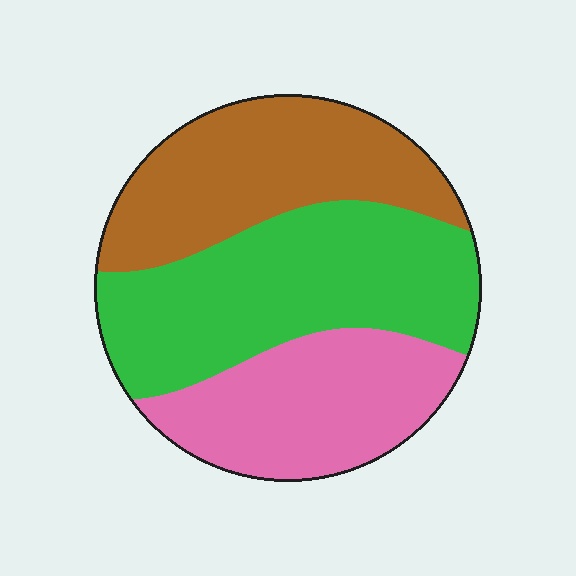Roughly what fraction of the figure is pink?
Pink takes up between a quarter and a half of the figure.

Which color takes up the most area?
Green, at roughly 40%.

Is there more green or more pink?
Green.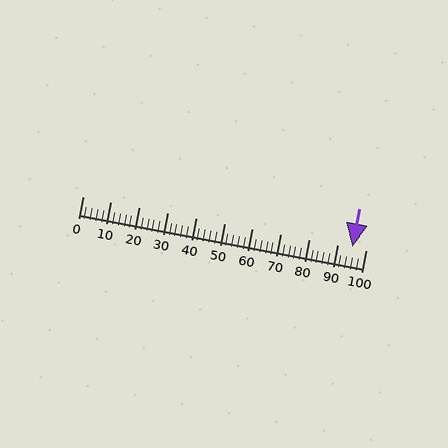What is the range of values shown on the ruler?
The ruler shows values from 0 to 100.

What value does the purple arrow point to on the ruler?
The purple arrow points to approximately 95.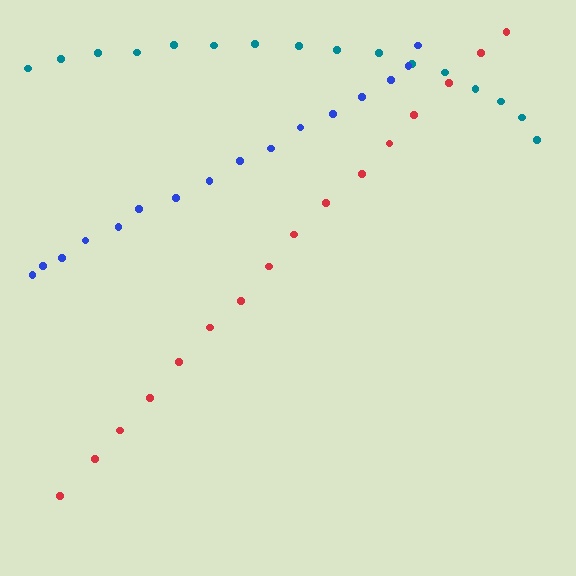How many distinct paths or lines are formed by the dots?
There are 3 distinct paths.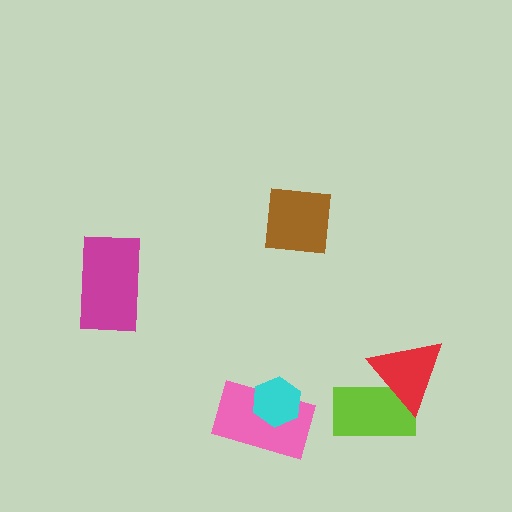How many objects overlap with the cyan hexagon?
1 object overlaps with the cyan hexagon.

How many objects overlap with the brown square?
0 objects overlap with the brown square.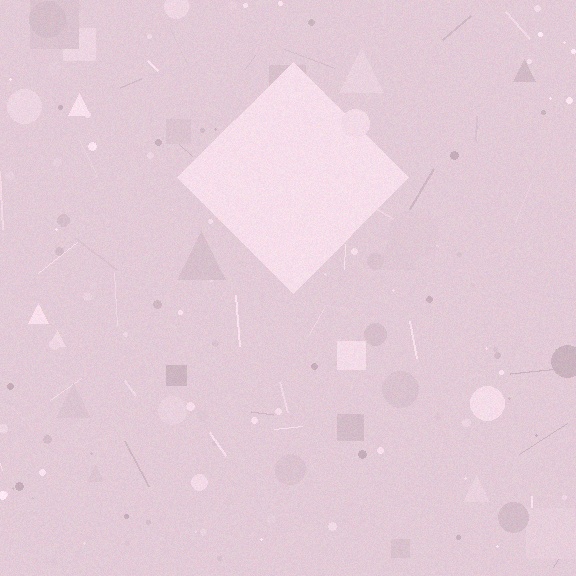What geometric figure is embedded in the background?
A diamond is embedded in the background.